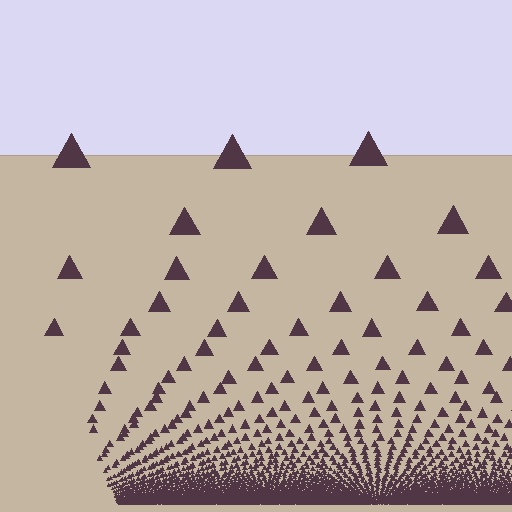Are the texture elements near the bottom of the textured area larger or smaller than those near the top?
Smaller. The gradient is inverted — elements near the bottom are smaller and denser.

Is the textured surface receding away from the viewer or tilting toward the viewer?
The surface appears to tilt toward the viewer. Texture elements get larger and sparser toward the top.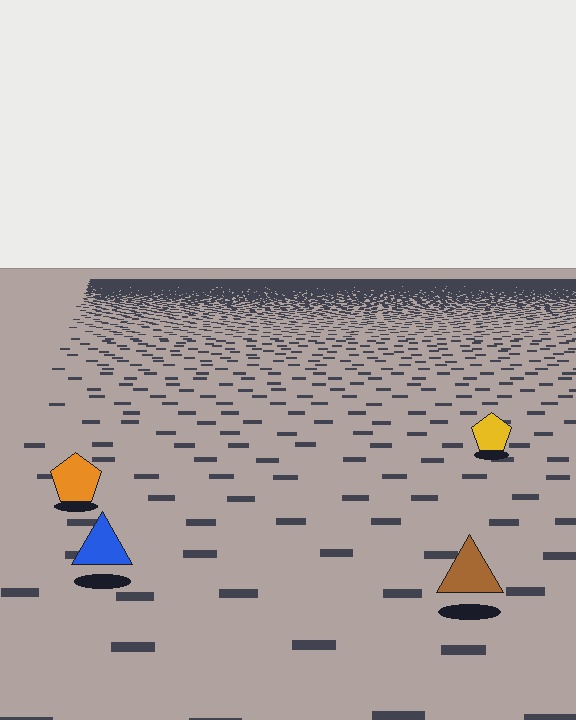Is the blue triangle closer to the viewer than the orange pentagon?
Yes. The blue triangle is closer — you can tell from the texture gradient: the ground texture is coarser near it.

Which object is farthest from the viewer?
The yellow pentagon is farthest from the viewer. It appears smaller and the ground texture around it is denser.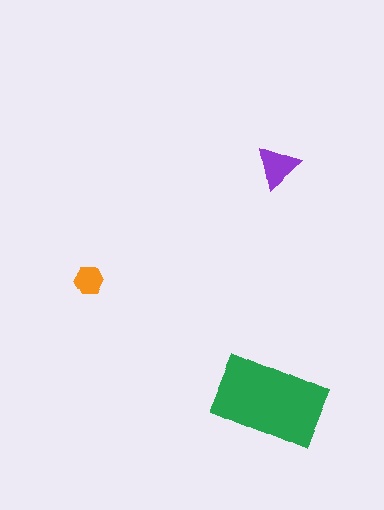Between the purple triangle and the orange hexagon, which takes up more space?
The purple triangle.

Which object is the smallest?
The orange hexagon.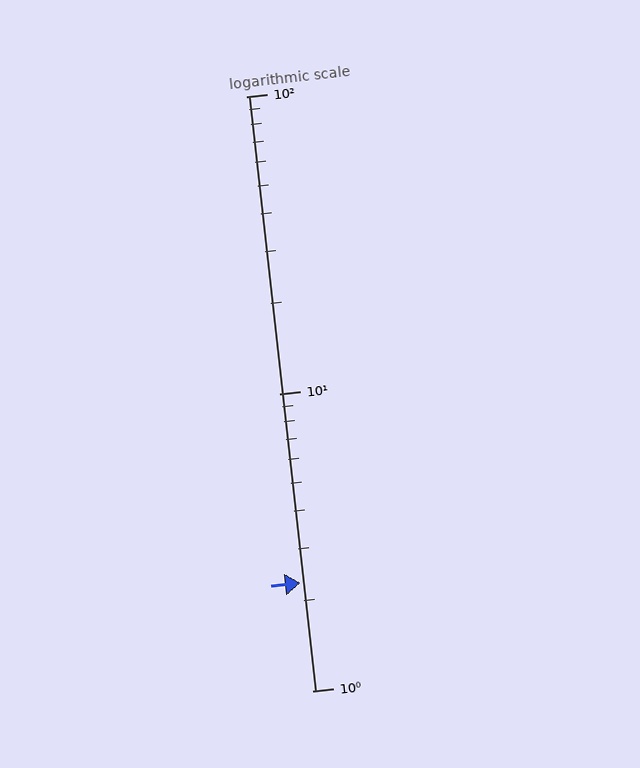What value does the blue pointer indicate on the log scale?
The pointer indicates approximately 2.3.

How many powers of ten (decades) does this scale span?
The scale spans 2 decades, from 1 to 100.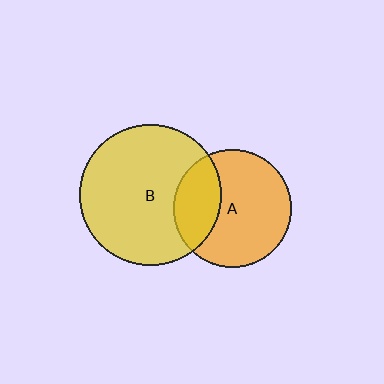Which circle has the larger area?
Circle B (yellow).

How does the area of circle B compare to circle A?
Approximately 1.4 times.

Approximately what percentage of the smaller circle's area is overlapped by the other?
Approximately 30%.